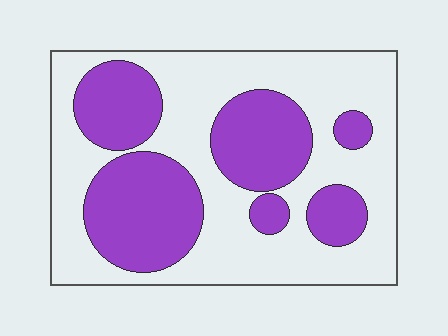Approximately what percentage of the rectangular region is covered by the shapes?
Approximately 40%.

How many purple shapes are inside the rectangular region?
6.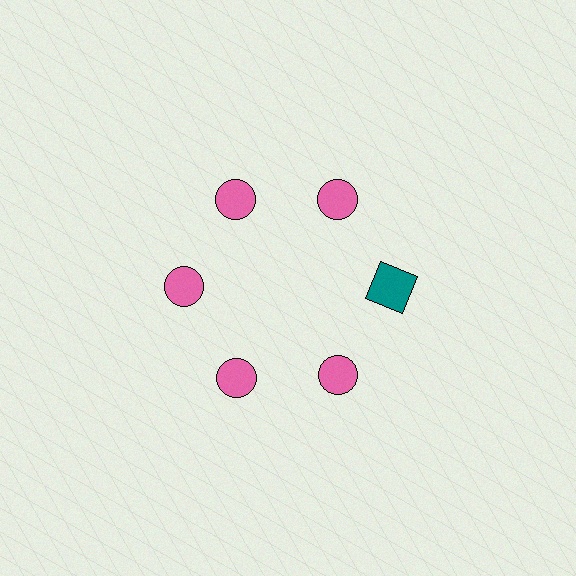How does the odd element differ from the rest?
It differs in both color (teal instead of pink) and shape (square instead of circle).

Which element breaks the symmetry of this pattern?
The teal square at roughly the 3 o'clock position breaks the symmetry. All other shapes are pink circles.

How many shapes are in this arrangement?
There are 6 shapes arranged in a ring pattern.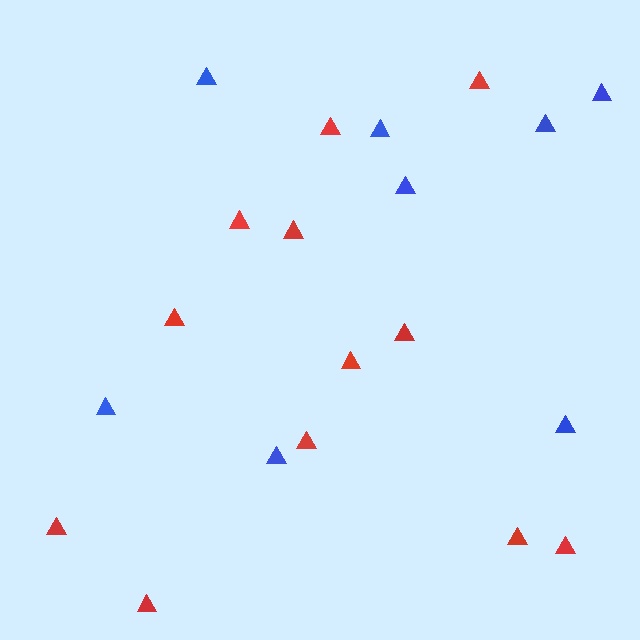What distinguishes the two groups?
There are 2 groups: one group of red triangles (12) and one group of blue triangles (8).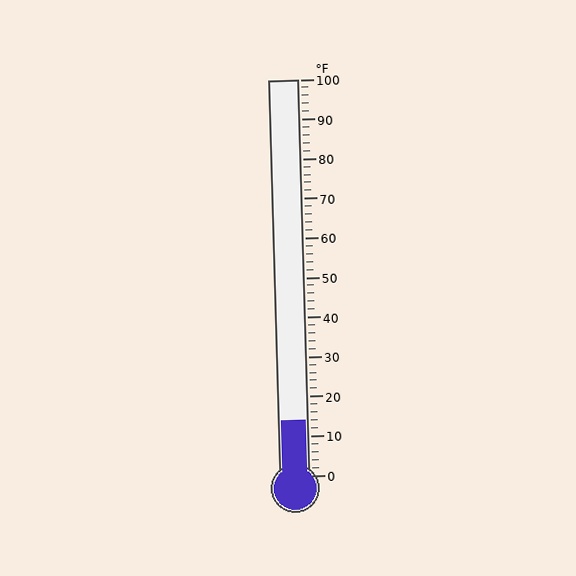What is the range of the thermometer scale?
The thermometer scale ranges from 0°F to 100°F.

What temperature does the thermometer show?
The thermometer shows approximately 14°F.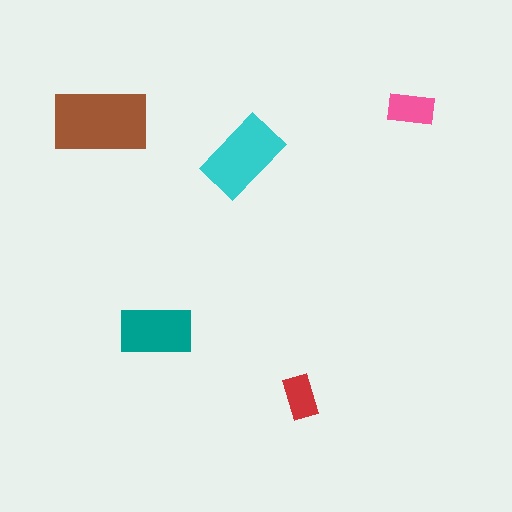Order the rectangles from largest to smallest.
the brown one, the cyan one, the teal one, the pink one, the red one.